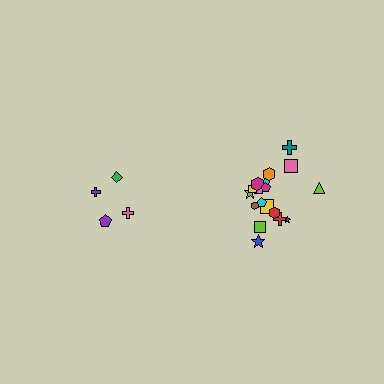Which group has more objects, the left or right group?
The right group.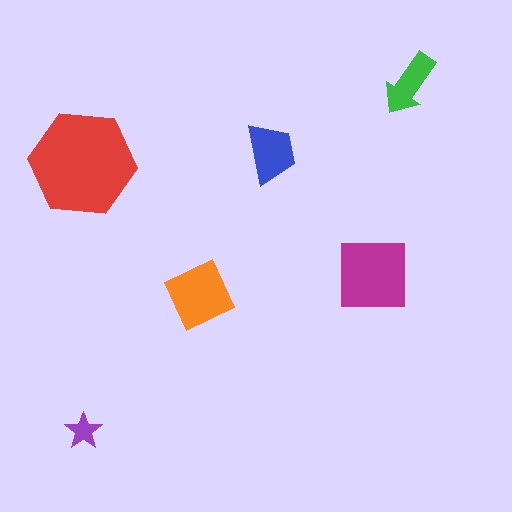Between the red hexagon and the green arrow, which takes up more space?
The red hexagon.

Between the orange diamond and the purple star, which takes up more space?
The orange diamond.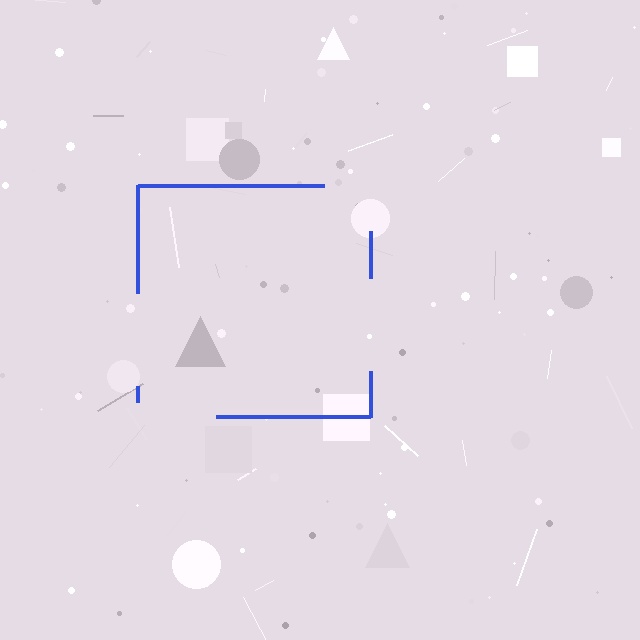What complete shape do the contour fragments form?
The contour fragments form a square.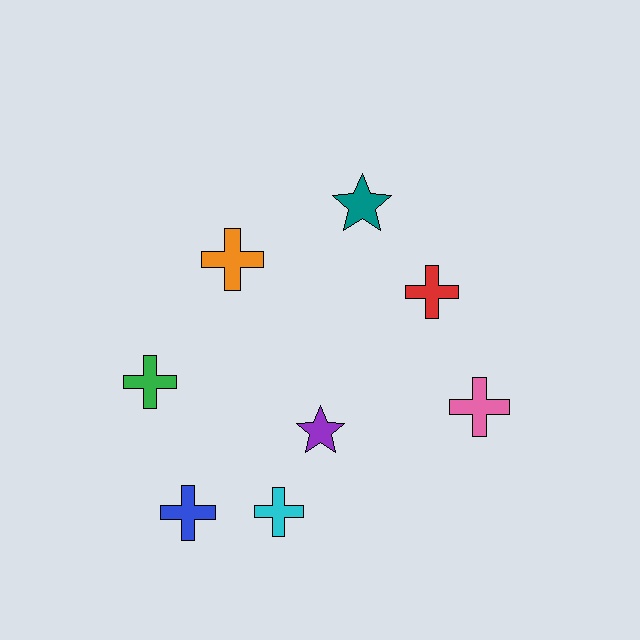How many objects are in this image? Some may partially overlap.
There are 8 objects.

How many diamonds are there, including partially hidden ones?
There are no diamonds.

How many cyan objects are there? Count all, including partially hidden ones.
There is 1 cyan object.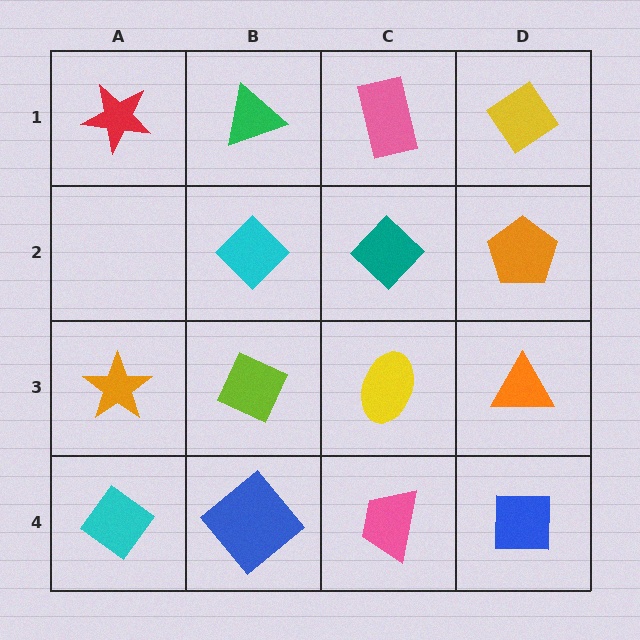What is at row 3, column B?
A lime diamond.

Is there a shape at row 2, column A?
No, that cell is empty.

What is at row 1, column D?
A yellow diamond.